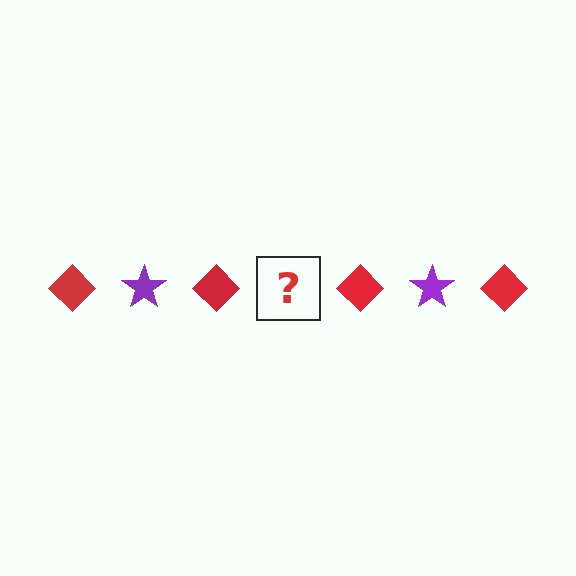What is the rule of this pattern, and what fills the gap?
The rule is that the pattern alternates between red diamond and purple star. The gap should be filled with a purple star.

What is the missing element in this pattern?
The missing element is a purple star.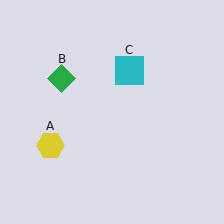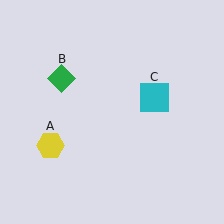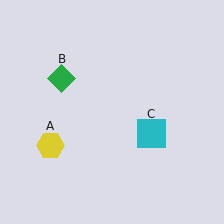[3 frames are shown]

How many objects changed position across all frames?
1 object changed position: cyan square (object C).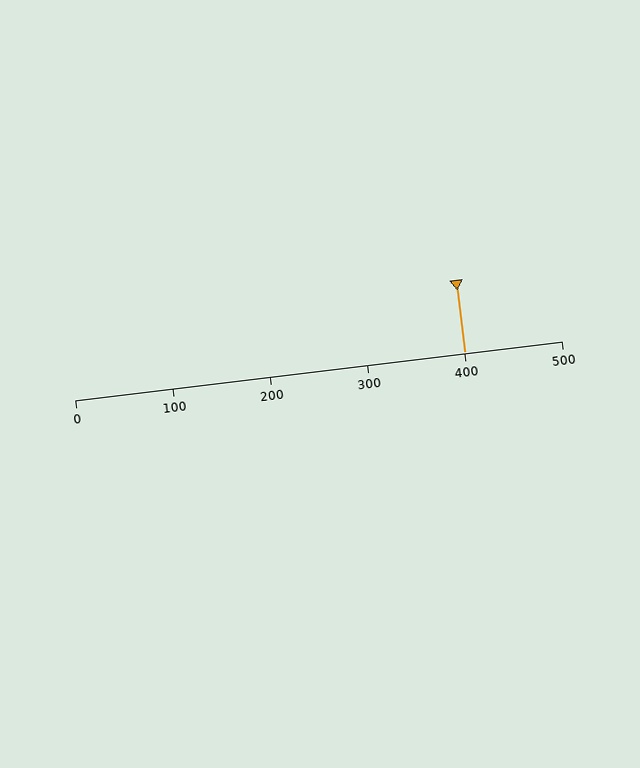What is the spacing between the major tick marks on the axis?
The major ticks are spaced 100 apart.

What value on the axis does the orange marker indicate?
The marker indicates approximately 400.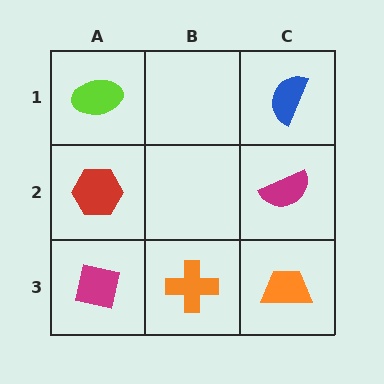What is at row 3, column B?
An orange cross.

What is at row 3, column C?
An orange trapezoid.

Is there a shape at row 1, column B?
No, that cell is empty.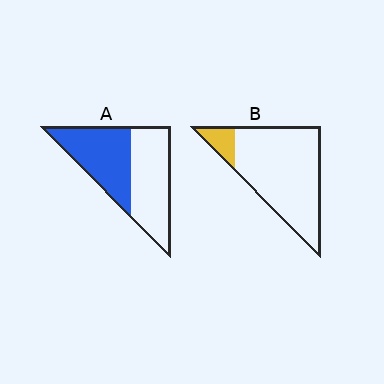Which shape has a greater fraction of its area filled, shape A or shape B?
Shape A.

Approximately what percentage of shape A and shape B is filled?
A is approximately 50% and B is approximately 10%.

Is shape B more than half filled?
No.